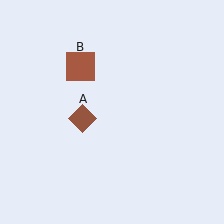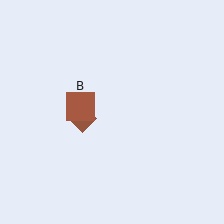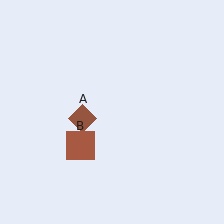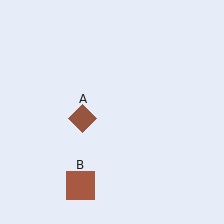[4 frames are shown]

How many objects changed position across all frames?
1 object changed position: brown square (object B).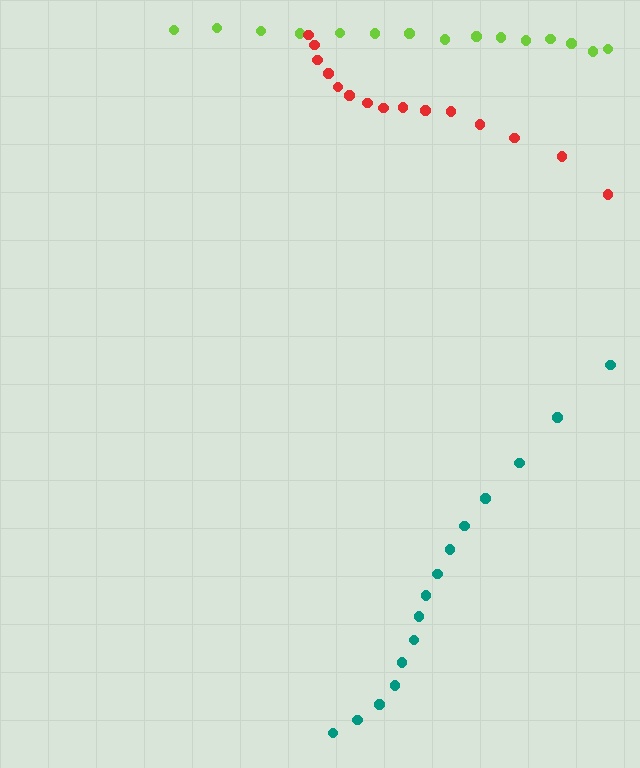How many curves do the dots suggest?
There are 3 distinct paths.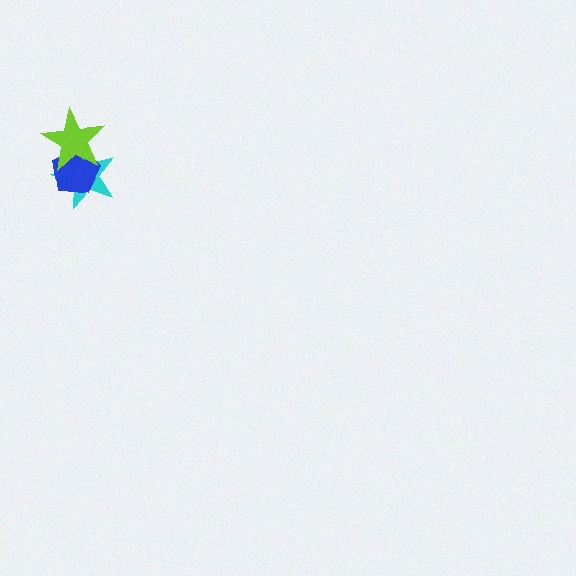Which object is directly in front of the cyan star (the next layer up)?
The blue pentagon is directly in front of the cyan star.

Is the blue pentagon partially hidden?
Yes, it is partially covered by another shape.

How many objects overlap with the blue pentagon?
2 objects overlap with the blue pentagon.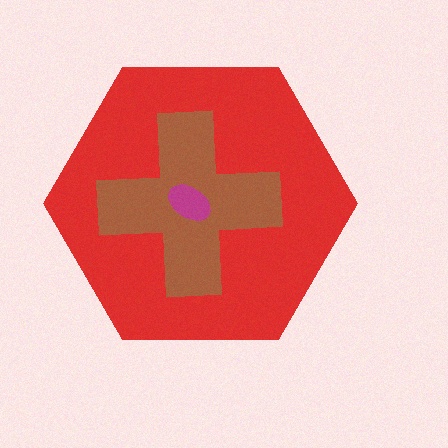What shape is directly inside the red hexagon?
The brown cross.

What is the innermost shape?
The magenta ellipse.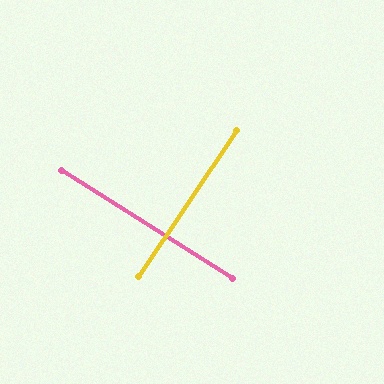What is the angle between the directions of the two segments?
Approximately 88 degrees.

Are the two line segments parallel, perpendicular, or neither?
Perpendicular — they meet at approximately 88°.